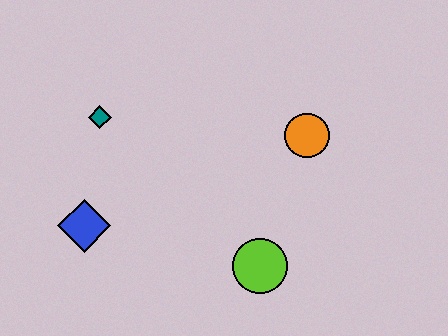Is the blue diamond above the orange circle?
No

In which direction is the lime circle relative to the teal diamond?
The lime circle is to the right of the teal diamond.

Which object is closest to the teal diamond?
The blue diamond is closest to the teal diamond.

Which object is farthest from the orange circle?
The blue diamond is farthest from the orange circle.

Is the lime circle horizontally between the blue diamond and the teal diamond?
No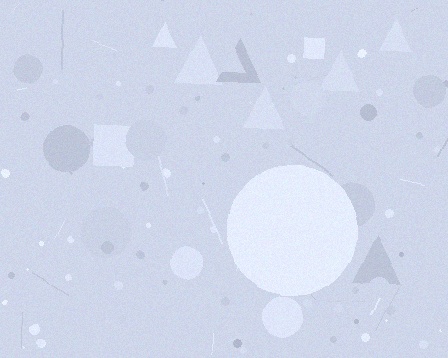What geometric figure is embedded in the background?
A circle is embedded in the background.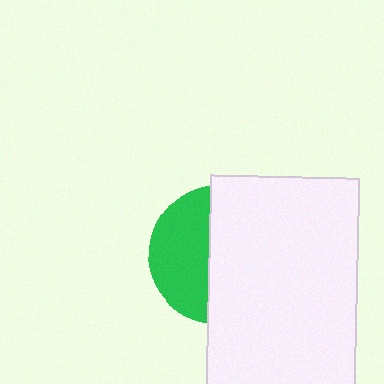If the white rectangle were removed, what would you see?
You would see the complete green circle.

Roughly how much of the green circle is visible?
A small part of it is visible (roughly 41%).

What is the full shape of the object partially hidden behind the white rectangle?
The partially hidden object is a green circle.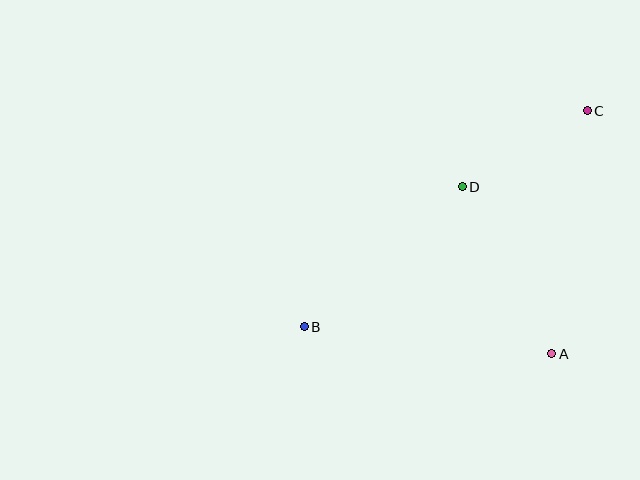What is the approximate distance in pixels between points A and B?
The distance between A and B is approximately 249 pixels.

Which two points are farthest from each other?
Points B and C are farthest from each other.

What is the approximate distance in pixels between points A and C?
The distance between A and C is approximately 246 pixels.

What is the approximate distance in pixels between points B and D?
The distance between B and D is approximately 211 pixels.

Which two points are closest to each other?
Points C and D are closest to each other.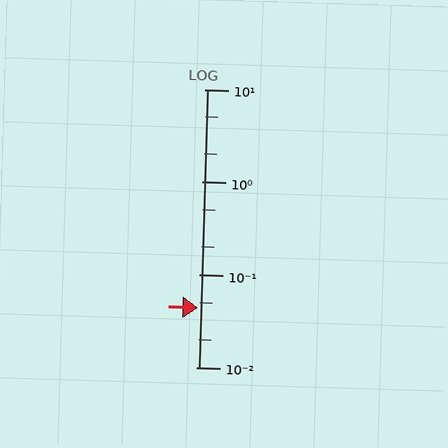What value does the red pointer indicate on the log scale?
The pointer indicates approximately 0.044.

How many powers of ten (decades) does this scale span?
The scale spans 3 decades, from 0.01 to 10.